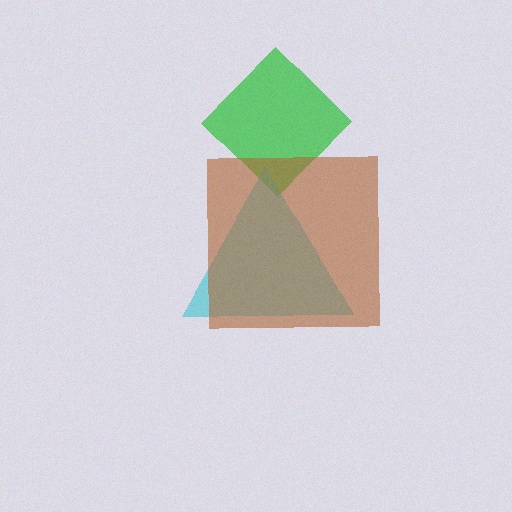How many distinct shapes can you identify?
There are 3 distinct shapes: a green diamond, a cyan triangle, a brown square.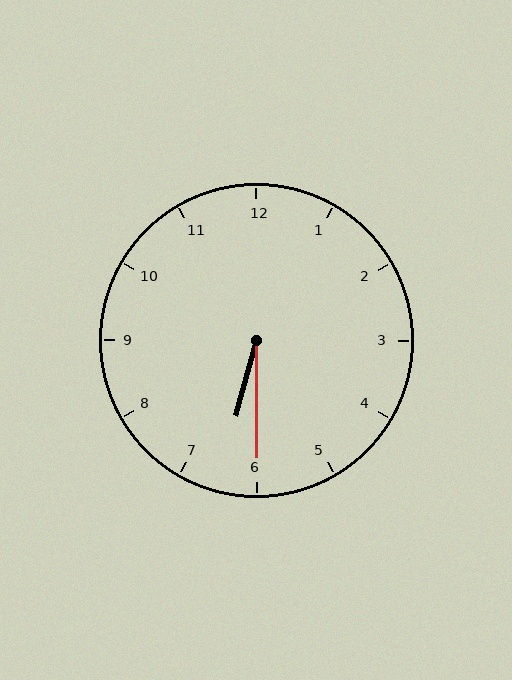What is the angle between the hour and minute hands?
Approximately 15 degrees.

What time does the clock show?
6:30.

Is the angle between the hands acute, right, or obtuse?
It is acute.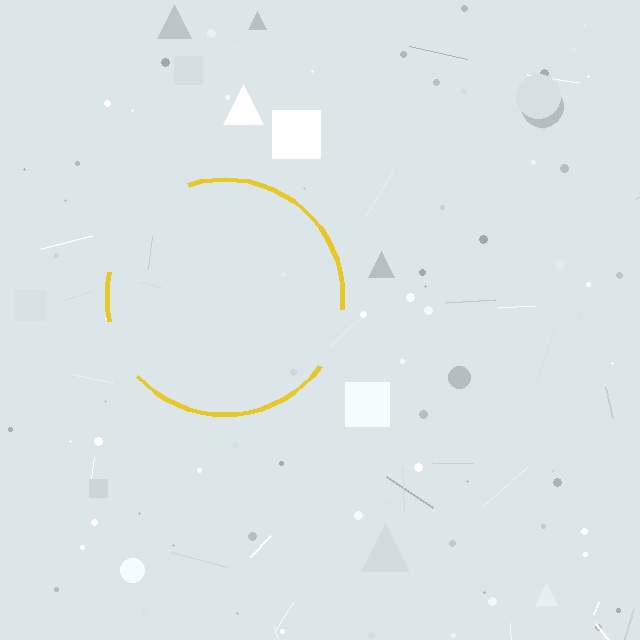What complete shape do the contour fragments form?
The contour fragments form a circle.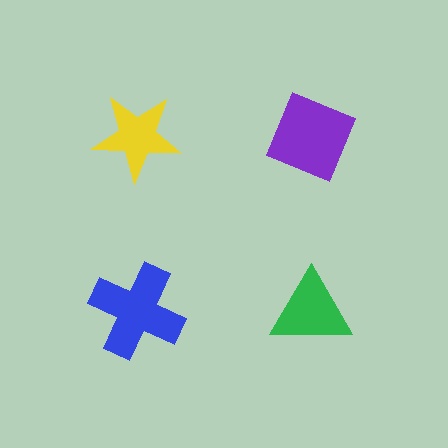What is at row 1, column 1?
A yellow star.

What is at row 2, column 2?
A green triangle.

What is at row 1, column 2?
A purple diamond.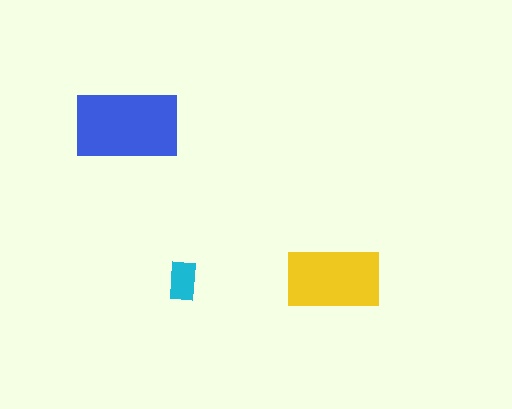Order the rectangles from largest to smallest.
the blue one, the yellow one, the cyan one.